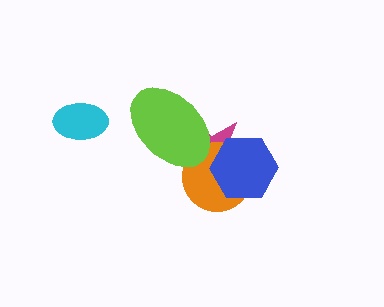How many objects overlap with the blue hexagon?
2 objects overlap with the blue hexagon.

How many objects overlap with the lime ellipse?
2 objects overlap with the lime ellipse.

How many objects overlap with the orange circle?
3 objects overlap with the orange circle.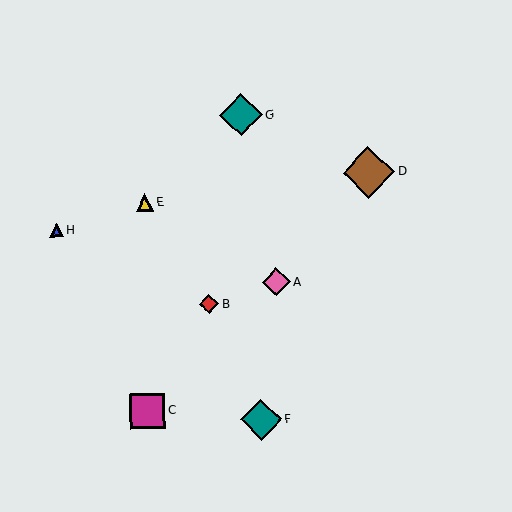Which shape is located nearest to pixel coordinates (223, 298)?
The red diamond (labeled B) at (209, 304) is nearest to that location.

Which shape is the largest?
The brown diamond (labeled D) is the largest.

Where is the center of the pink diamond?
The center of the pink diamond is at (276, 282).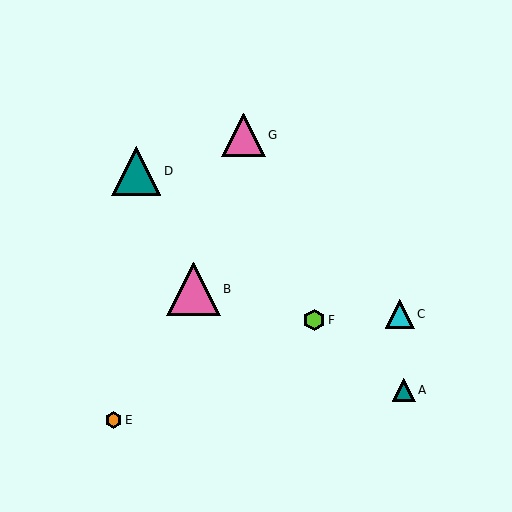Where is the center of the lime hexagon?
The center of the lime hexagon is at (314, 320).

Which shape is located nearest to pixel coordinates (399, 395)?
The teal triangle (labeled A) at (404, 390) is nearest to that location.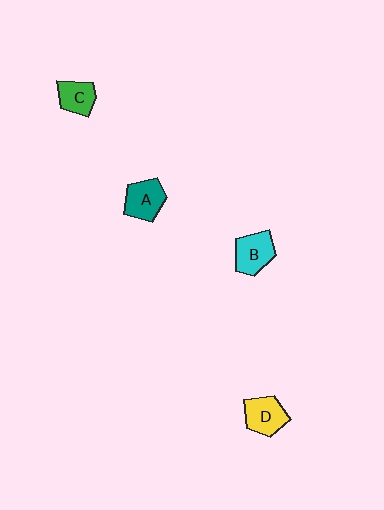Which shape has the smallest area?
Shape C (green).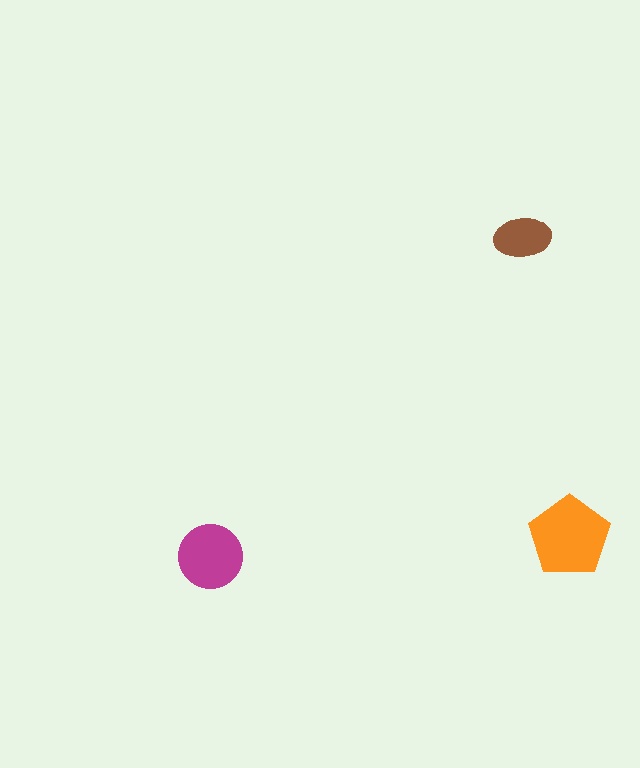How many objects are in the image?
There are 3 objects in the image.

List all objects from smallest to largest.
The brown ellipse, the magenta circle, the orange pentagon.